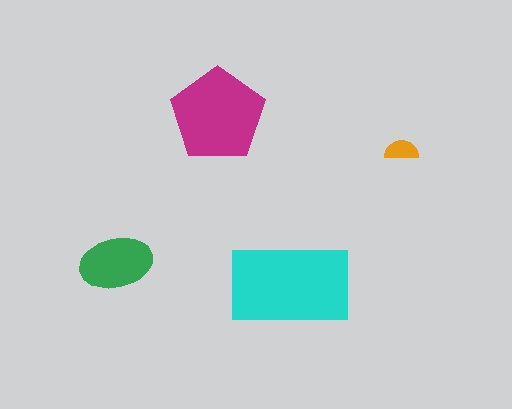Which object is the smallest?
The orange semicircle.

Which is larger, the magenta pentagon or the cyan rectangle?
The cyan rectangle.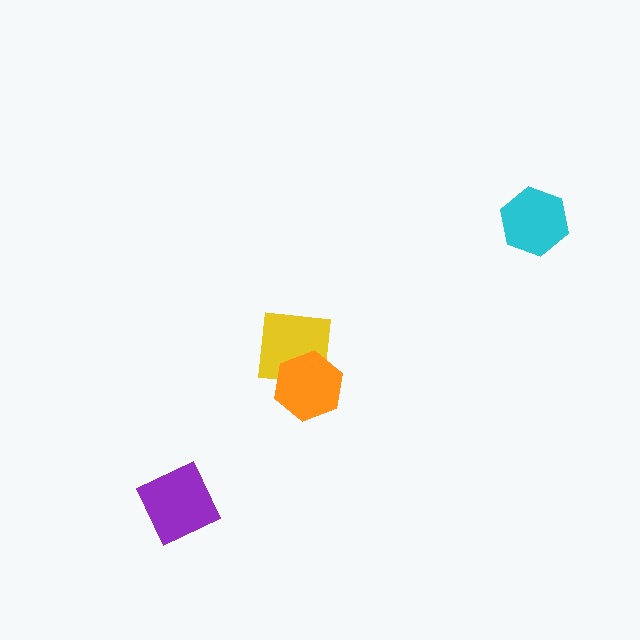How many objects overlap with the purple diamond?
0 objects overlap with the purple diamond.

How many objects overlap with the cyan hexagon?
0 objects overlap with the cyan hexagon.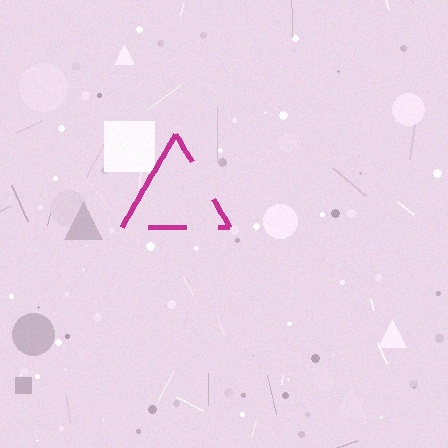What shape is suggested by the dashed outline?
The dashed outline suggests a triangle.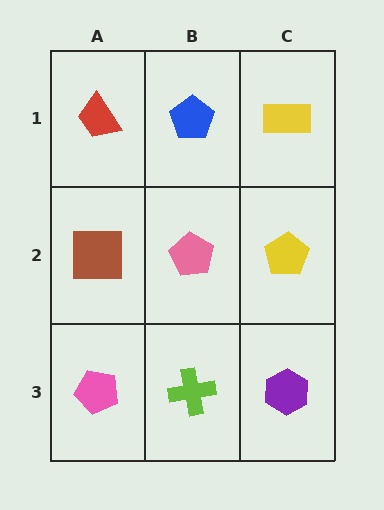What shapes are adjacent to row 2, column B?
A blue pentagon (row 1, column B), a lime cross (row 3, column B), a brown square (row 2, column A), a yellow pentagon (row 2, column C).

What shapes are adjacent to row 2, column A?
A red trapezoid (row 1, column A), a pink pentagon (row 3, column A), a pink pentagon (row 2, column B).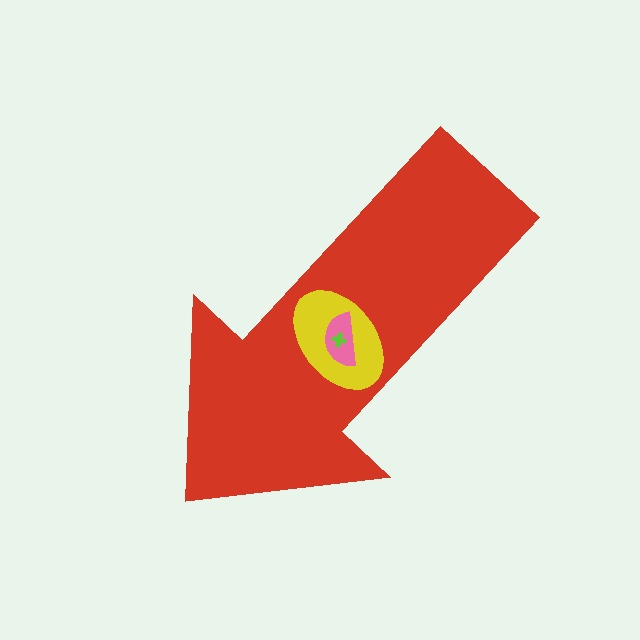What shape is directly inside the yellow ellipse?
The pink semicircle.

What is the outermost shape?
The red arrow.